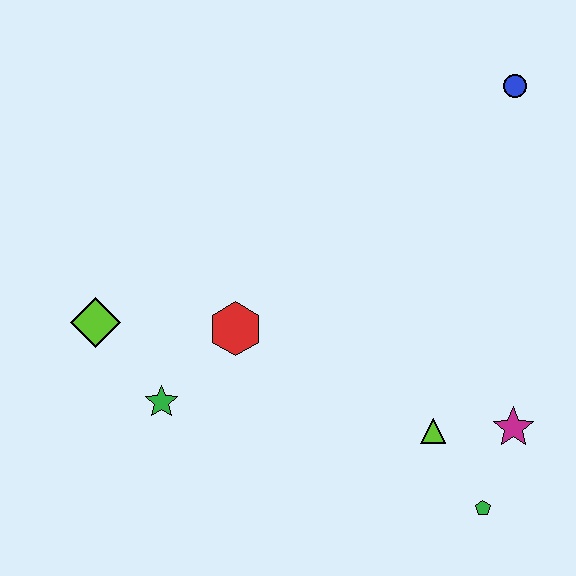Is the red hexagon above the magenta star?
Yes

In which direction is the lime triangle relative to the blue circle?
The lime triangle is below the blue circle.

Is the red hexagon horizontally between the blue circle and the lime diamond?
Yes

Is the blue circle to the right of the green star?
Yes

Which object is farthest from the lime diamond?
The blue circle is farthest from the lime diamond.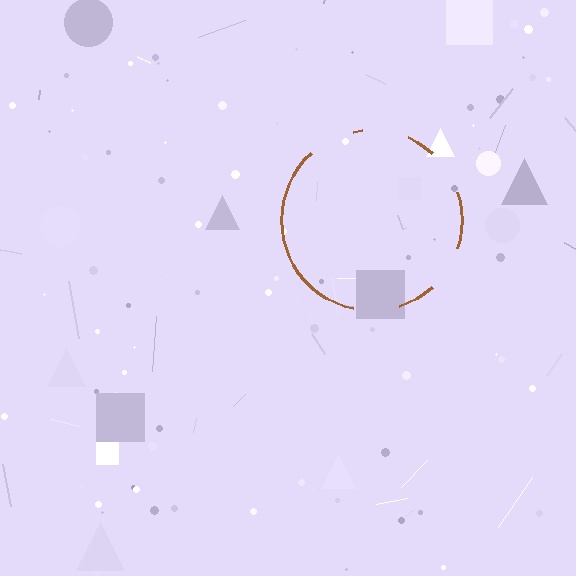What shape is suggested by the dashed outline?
The dashed outline suggests a circle.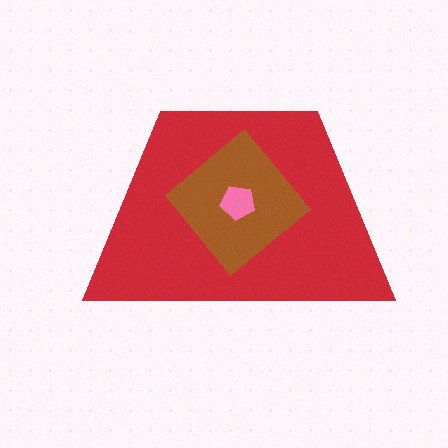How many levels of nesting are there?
3.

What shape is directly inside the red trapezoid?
The brown diamond.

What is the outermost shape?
The red trapezoid.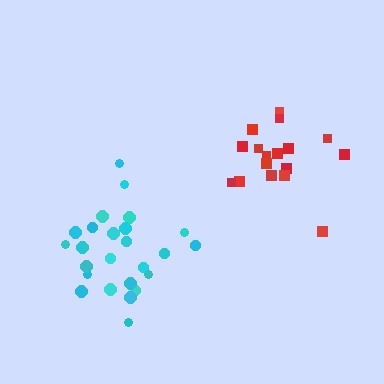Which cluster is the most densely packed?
Cyan.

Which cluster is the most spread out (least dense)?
Red.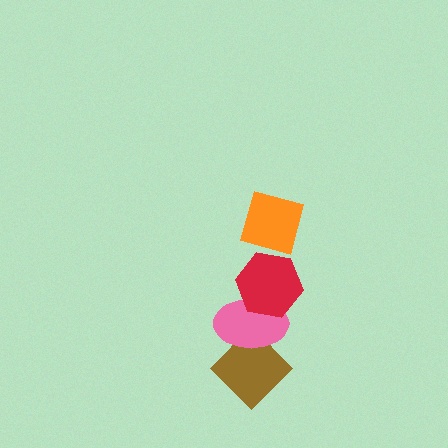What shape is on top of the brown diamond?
The pink ellipse is on top of the brown diamond.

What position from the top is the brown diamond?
The brown diamond is 4th from the top.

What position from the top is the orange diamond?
The orange diamond is 1st from the top.